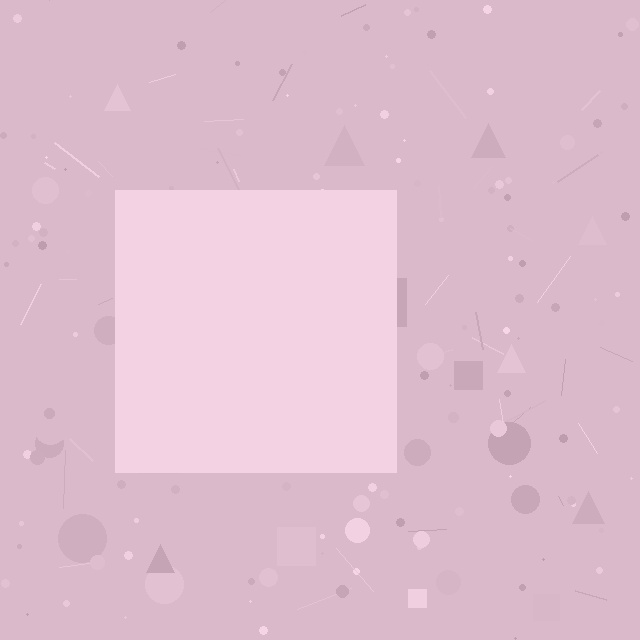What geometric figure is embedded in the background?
A square is embedded in the background.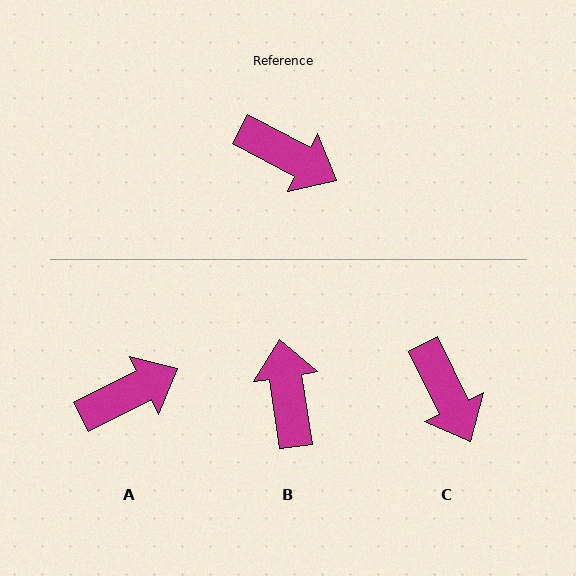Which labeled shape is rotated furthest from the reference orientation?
B, about 126 degrees away.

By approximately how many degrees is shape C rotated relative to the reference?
Approximately 36 degrees clockwise.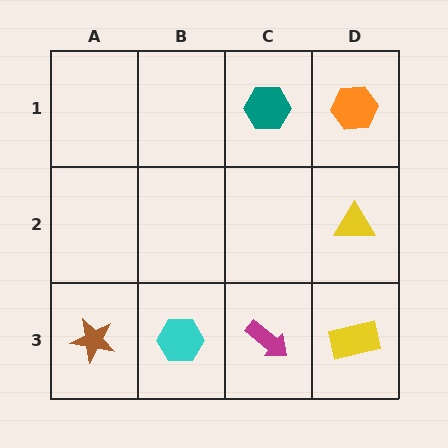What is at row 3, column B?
A cyan hexagon.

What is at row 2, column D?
A yellow triangle.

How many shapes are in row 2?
1 shape.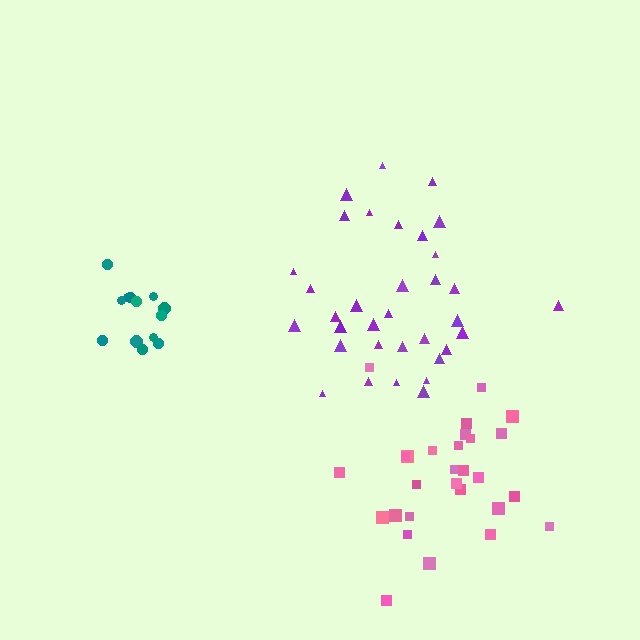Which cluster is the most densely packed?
Teal.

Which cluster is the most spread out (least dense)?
Purple.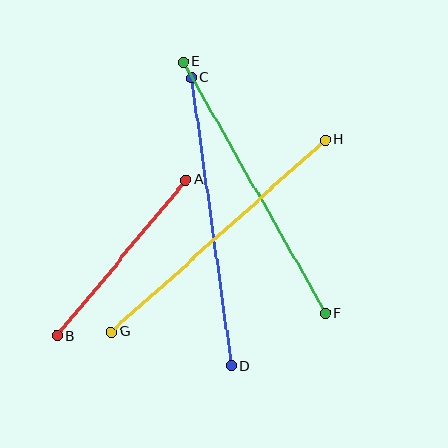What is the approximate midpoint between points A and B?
The midpoint is at approximately (121, 258) pixels.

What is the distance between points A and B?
The distance is approximately 203 pixels.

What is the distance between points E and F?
The distance is approximately 289 pixels.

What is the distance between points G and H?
The distance is approximately 288 pixels.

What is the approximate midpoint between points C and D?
The midpoint is at approximately (211, 222) pixels.